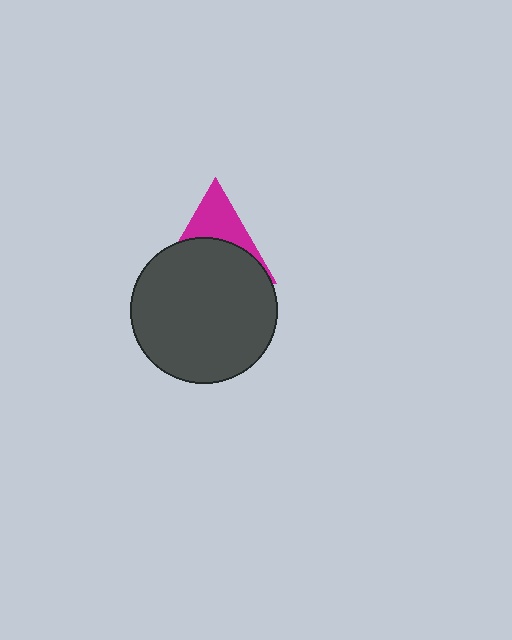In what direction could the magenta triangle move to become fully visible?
The magenta triangle could move up. That would shift it out from behind the dark gray circle entirely.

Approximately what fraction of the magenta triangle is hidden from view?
Roughly 60% of the magenta triangle is hidden behind the dark gray circle.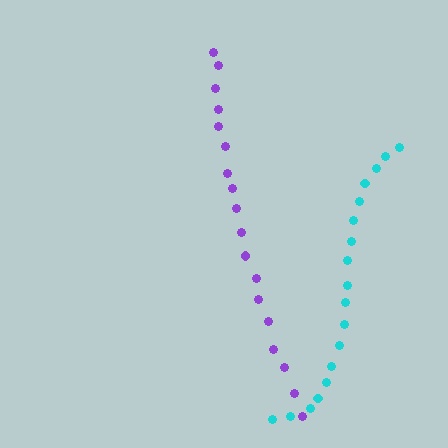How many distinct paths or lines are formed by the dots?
There are 2 distinct paths.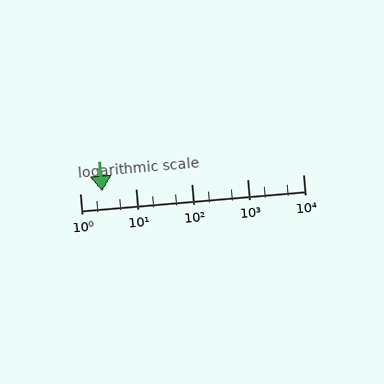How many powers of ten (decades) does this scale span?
The scale spans 4 decades, from 1 to 10000.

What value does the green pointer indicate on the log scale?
The pointer indicates approximately 2.5.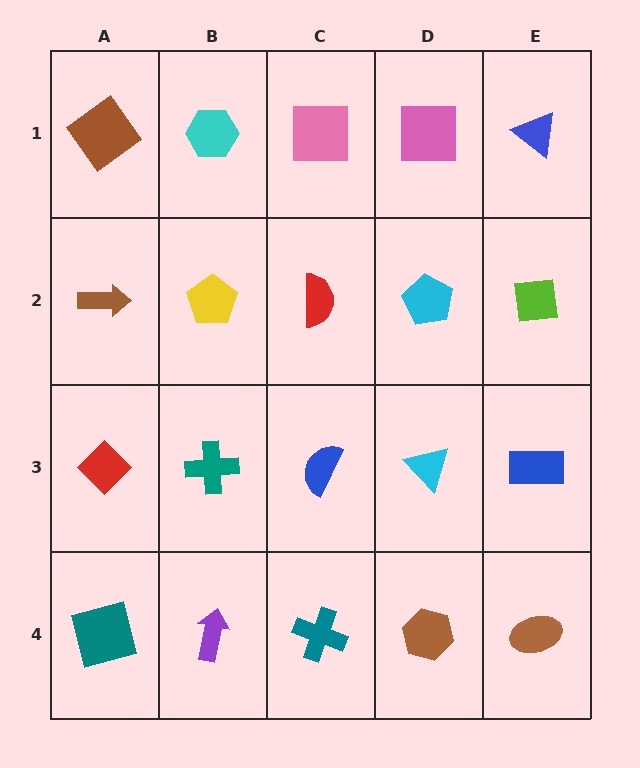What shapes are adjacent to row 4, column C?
A blue semicircle (row 3, column C), a purple arrow (row 4, column B), a brown hexagon (row 4, column D).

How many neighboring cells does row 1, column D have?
3.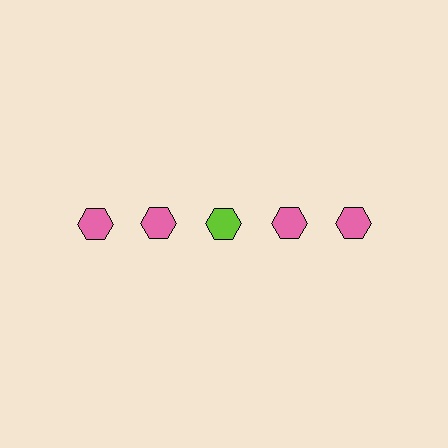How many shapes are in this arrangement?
There are 5 shapes arranged in a grid pattern.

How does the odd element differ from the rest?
It has a different color: lime instead of pink.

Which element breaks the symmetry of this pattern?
The lime hexagon in the top row, center column breaks the symmetry. All other shapes are pink hexagons.